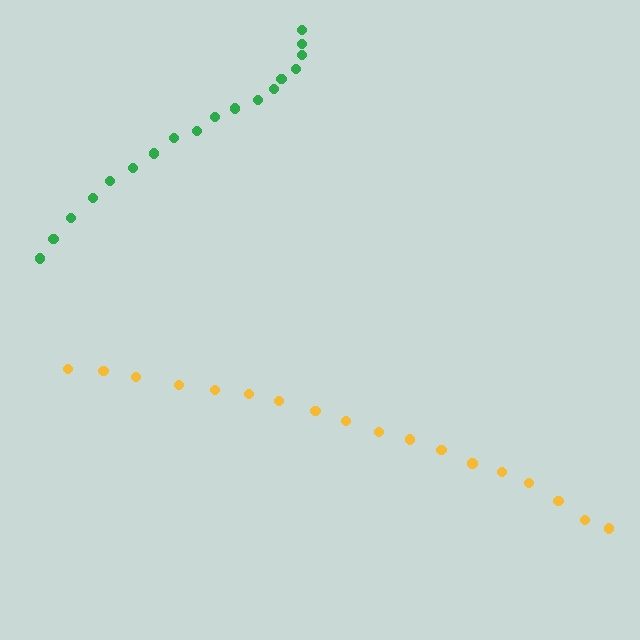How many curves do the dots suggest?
There are 2 distinct paths.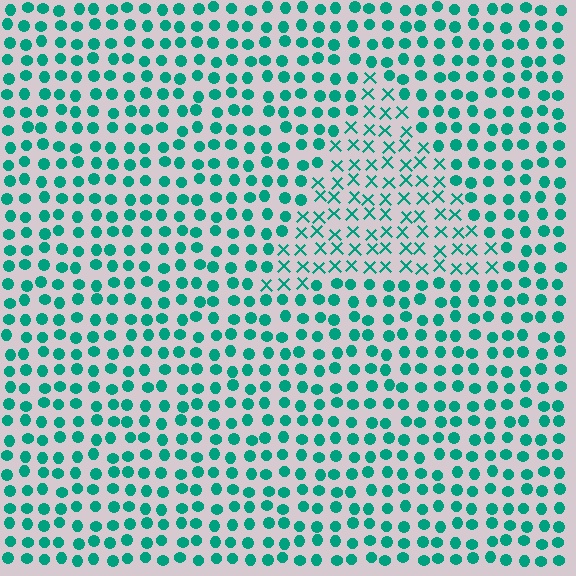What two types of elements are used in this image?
The image uses X marks inside the triangle region and circles outside it.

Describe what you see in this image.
The image is filled with small teal elements arranged in a uniform grid. A triangle-shaped region contains X marks, while the surrounding area contains circles. The boundary is defined purely by the change in element shape.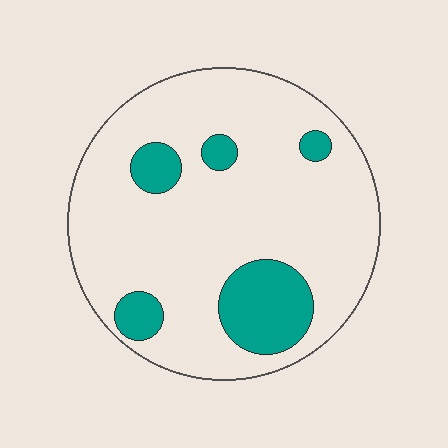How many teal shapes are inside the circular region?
5.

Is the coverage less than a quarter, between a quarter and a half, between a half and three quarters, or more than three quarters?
Less than a quarter.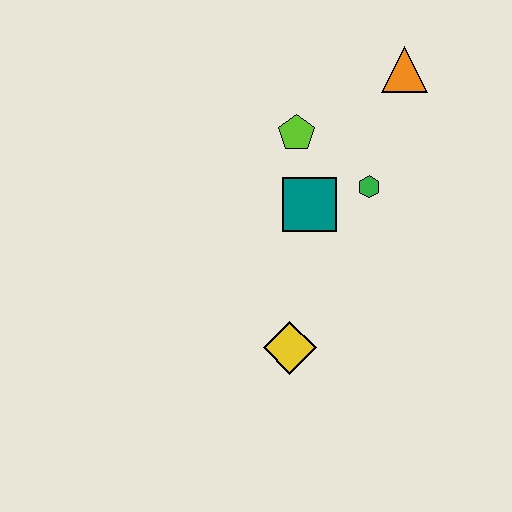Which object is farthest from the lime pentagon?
The yellow diamond is farthest from the lime pentagon.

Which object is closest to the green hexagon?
The teal square is closest to the green hexagon.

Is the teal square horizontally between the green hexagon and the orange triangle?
No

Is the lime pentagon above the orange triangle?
No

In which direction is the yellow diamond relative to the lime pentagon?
The yellow diamond is below the lime pentagon.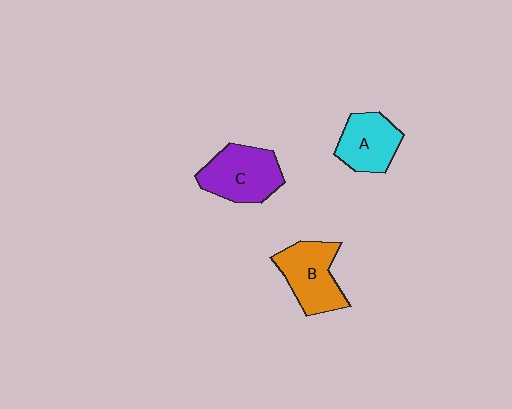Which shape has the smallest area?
Shape A (cyan).